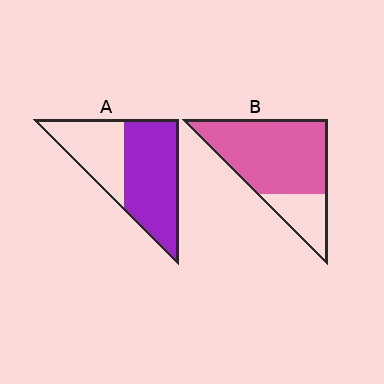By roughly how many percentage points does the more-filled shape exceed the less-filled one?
By roughly 15 percentage points (B over A).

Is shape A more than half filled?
Yes.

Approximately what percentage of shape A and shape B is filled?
A is approximately 60% and B is approximately 75%.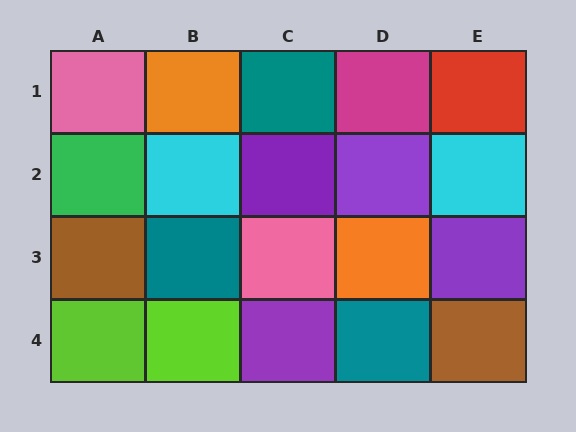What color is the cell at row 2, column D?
Purple.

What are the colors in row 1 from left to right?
Pink, orange, teal, magenta, red.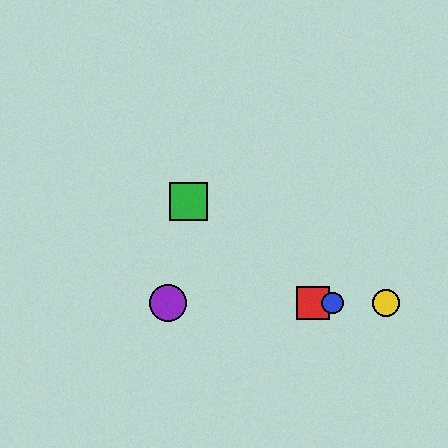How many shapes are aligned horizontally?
4 shapes (the red square, the blue circle, the yellow circle, the purple circle) are aligned horizontally.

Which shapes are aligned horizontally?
The red square, the blue circle, the yellow circle, the purple circle are aligned horizontally.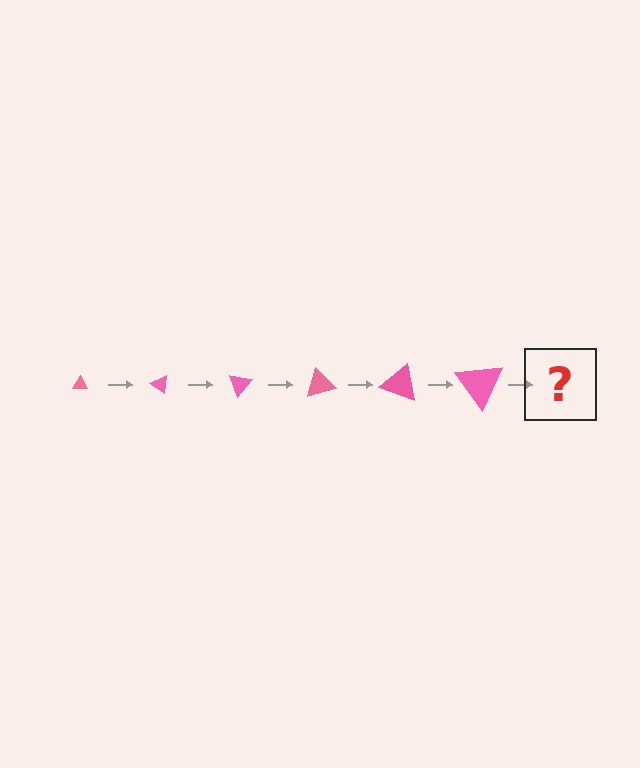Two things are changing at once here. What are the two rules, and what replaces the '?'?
The two rules are that the triangle grows larger each step and it rotates 35 degrees each step. The '?' should be a triangle, larger than the previous one and rotated 210 degrees from the start.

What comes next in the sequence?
The next element should be a triangle, larger than the previous one and rotated 210 degrees from the start.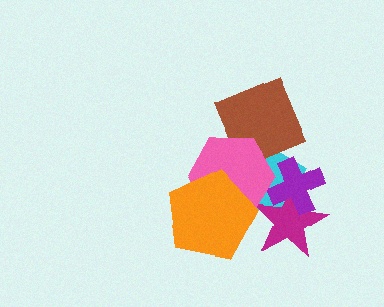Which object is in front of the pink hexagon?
The orange pentagon is in front of the pink hexagon.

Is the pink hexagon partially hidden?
Yes, it is partially covered by another shape.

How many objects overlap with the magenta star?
4 objects overlap with the magenta star.